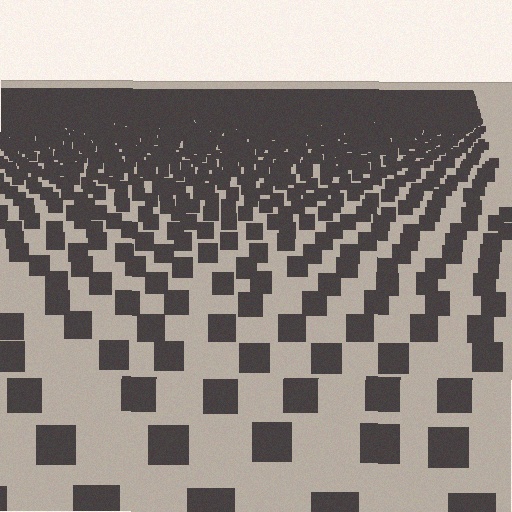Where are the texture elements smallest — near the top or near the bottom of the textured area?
Near the top.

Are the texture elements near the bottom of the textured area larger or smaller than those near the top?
Larger. Near the bottom, elements are closer to the viewer and appear at a bigger on-screen size.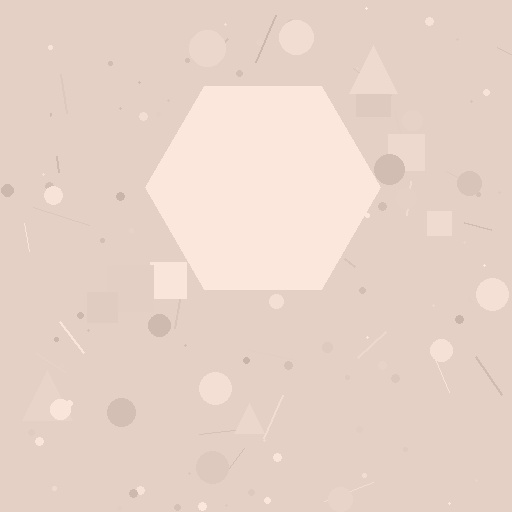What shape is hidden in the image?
A hexagon is hidden in the image.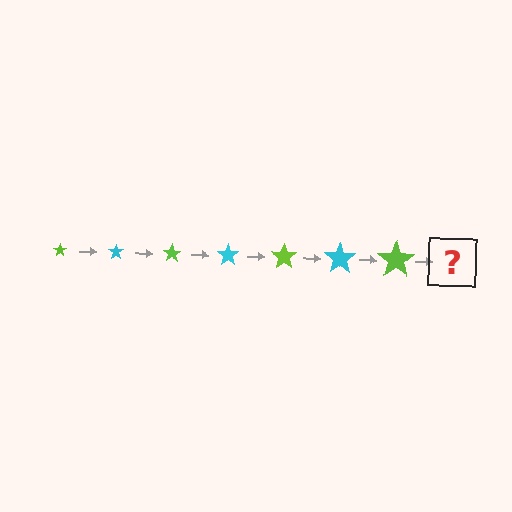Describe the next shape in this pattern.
It should be a cyan star, larger than the previous one.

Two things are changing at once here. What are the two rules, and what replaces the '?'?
The two rules are that the star grows larger each step and the color cycles through lime and cyan. The '?' should be a cyan star, larger than the previous one.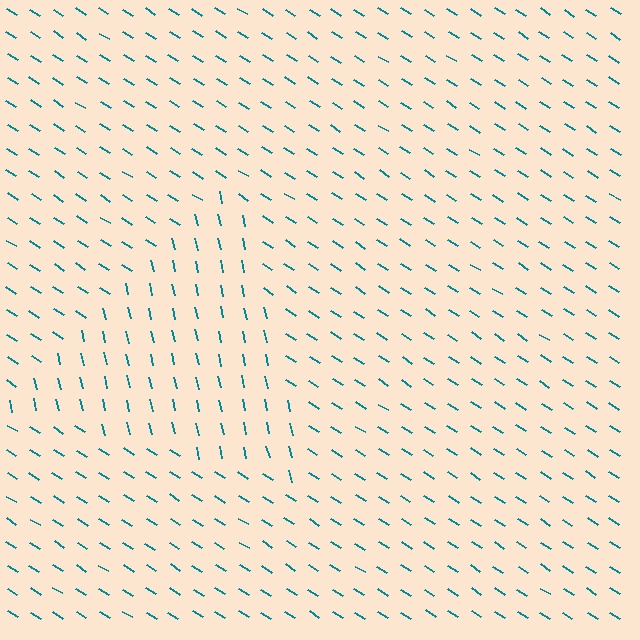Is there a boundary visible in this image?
Yes, there is a texture boundary formed by a change in line orientation.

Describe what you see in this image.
The image is filled with small teal line segments. A triangle region in the image has lines oriented differently from the surrounding lines, creating a visible texture boundary.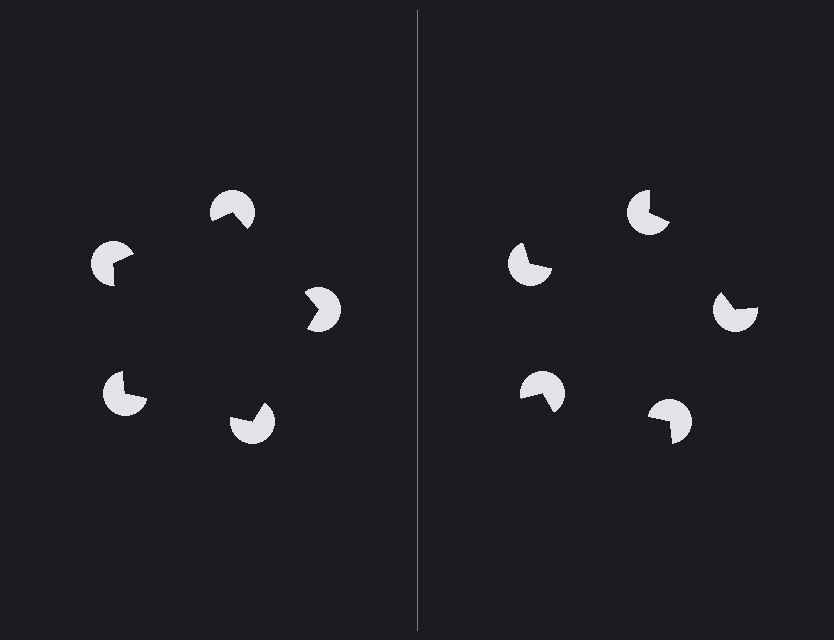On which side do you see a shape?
An illusory pentagon appears on the left side. On the right side the wedge cuts are rotated, so no coherent shape forms.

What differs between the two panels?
The pac-man discs are positioned identically on both sides; only the wedge orientations differ. On the left they align to a pentagon; on the right they are misaligned.